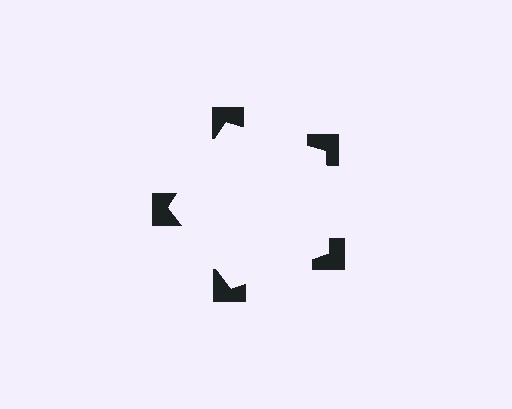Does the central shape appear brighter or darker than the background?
It typically appears slightly brighter than the background, even though no actual brightness change is drawn.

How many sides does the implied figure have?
5 sides.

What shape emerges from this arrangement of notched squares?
An illusory pentagon — its edges are inferred from the aligned wedge cuts in the notched squares, not physically drawn.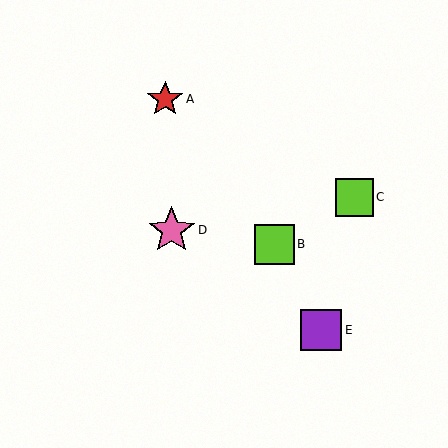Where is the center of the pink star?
The center of the pink star is at (172, 230).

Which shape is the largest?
The pink star (labeled D) is the largest.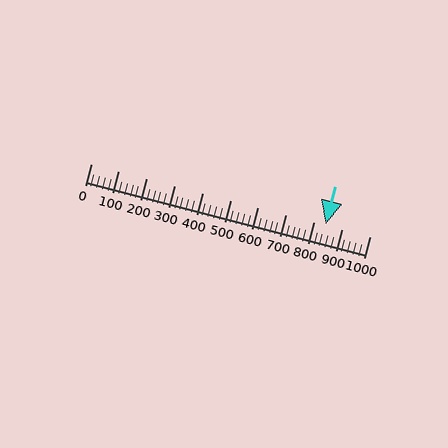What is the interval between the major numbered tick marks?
The major tick marks are spaced 100 units apart.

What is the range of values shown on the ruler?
The ruler shows values from 0 to 1000.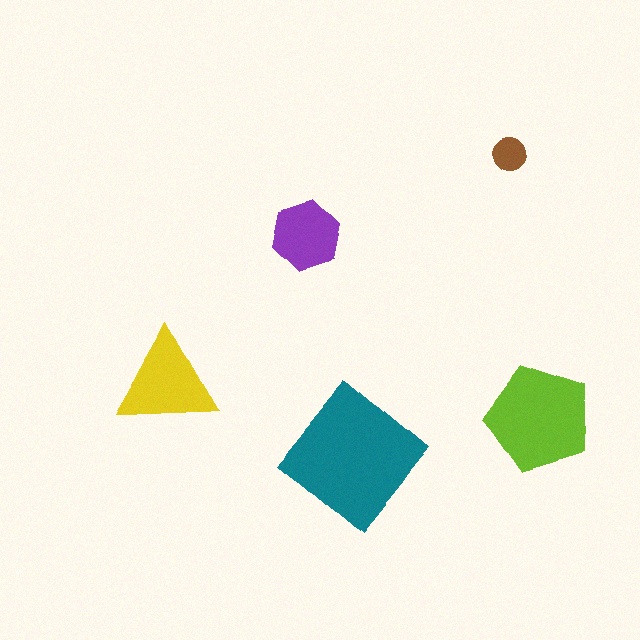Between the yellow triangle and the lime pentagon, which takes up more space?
The lime pentagon.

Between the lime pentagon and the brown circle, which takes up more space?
The lime pentagon.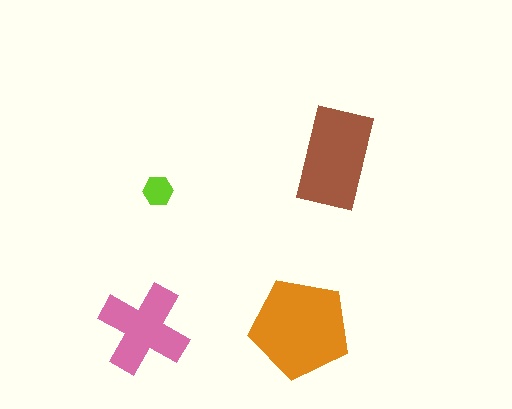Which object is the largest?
The orange pentagon.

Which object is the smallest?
The lime hexagon.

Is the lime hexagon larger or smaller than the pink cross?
Smaller.